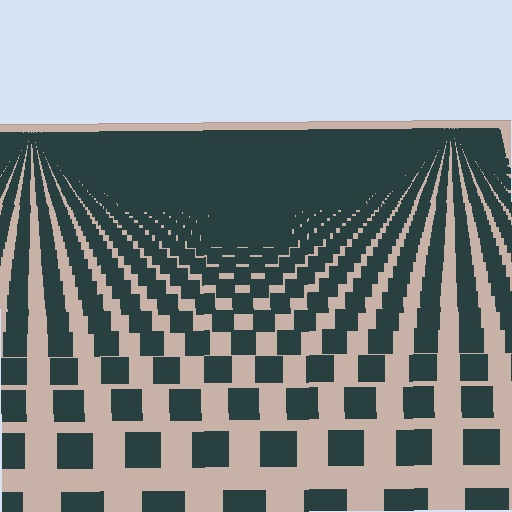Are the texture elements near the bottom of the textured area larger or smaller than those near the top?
Larger. Near the bottom, elements are closer to the viewer and appear at a bigger on-screen size.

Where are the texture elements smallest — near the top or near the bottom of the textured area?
Near the top.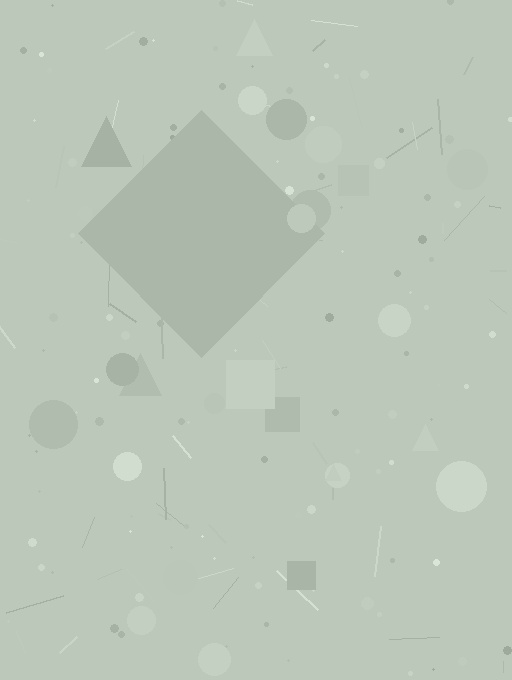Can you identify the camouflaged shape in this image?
The camouflaged shape is a diamond.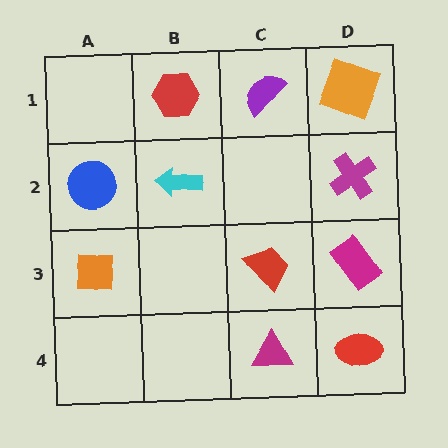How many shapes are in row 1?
3 shapes.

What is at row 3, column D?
A magenta rectangle.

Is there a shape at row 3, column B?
No, that cell is empty.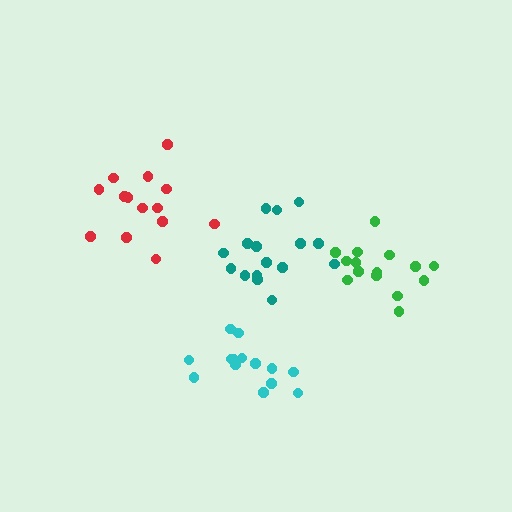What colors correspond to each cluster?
The clusters are colored: red, cyan, teal, green.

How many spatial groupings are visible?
There are 4 spatial groupings.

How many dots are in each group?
Group 1: 14 dots, Group 2: 14 dots, Group 3: 16 dots, Group 4: 15 dots (59 total).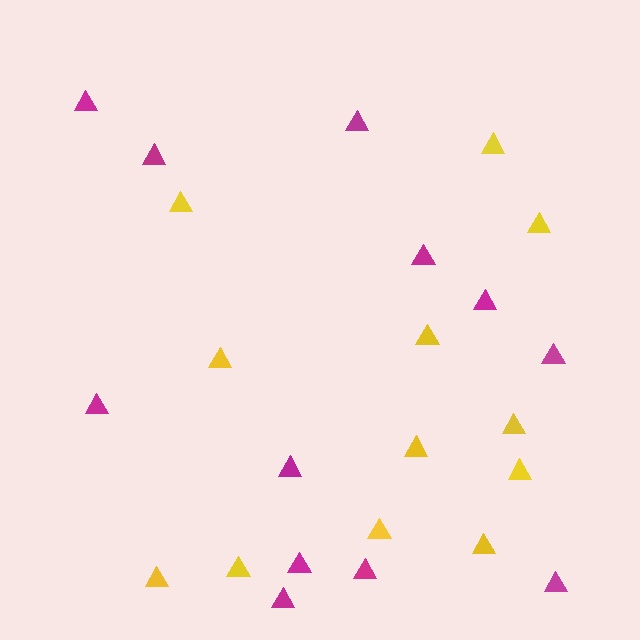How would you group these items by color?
There are 2 groups: one group of magenta triangles (12) and one group of yellow triangles (12).